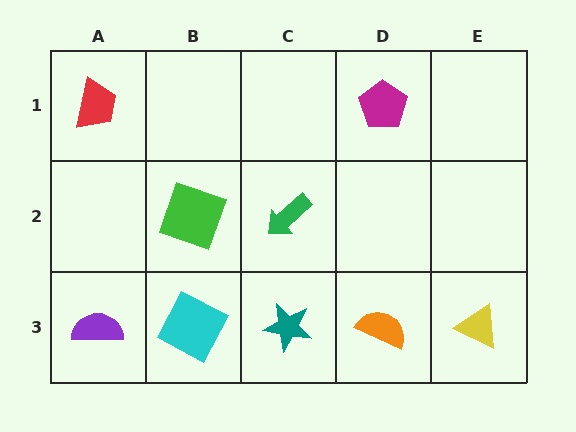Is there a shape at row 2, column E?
No, that cell is empty.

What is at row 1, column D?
A magenta pentagon.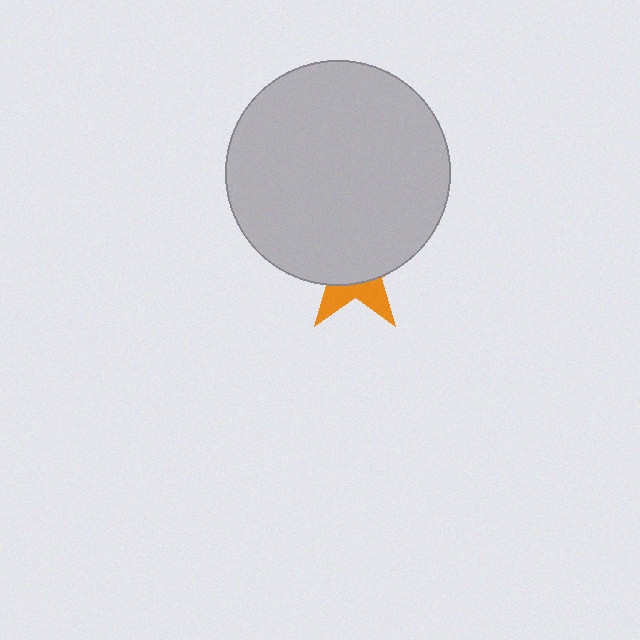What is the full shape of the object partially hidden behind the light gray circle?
The partially hidden object is an orange star.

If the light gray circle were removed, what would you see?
You would see the complete orange star.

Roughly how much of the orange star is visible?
A small part of it is visible (roughly 32%).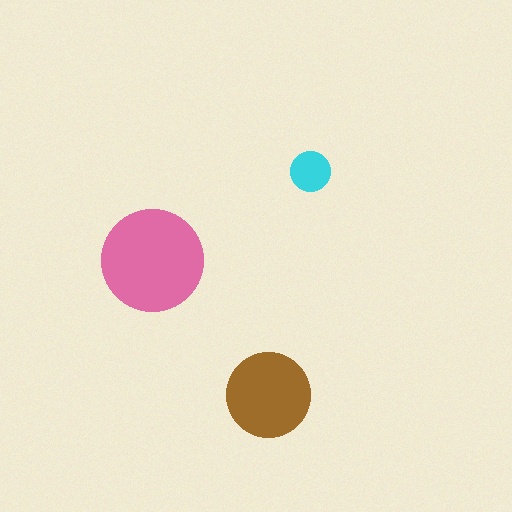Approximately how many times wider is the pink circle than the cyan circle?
About 2.5 times wider.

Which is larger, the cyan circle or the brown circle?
The brown one.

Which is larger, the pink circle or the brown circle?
The pink one.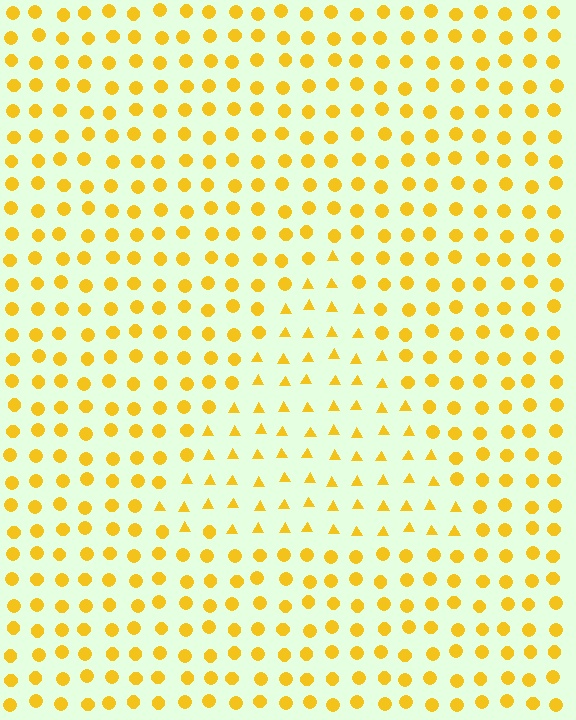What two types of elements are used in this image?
The image uses triangles inside the triangle region and circles outside it.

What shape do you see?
I see a triangle.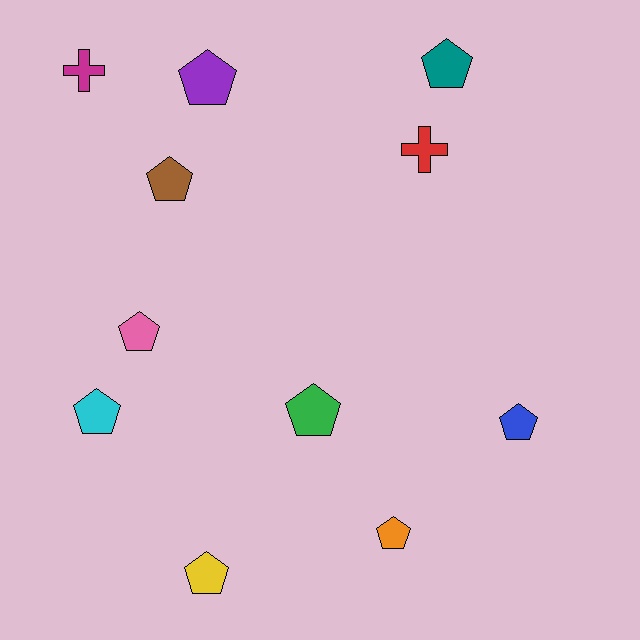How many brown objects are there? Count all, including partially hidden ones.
There is 1 brown object.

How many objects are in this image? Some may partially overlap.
There are 11 objects.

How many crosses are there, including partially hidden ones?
There are 2 crosses.